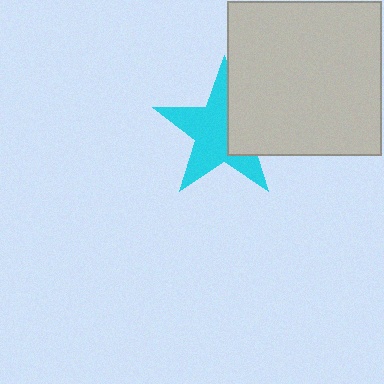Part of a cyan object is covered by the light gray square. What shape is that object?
It is a star.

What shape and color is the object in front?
The object in front is a light gray square.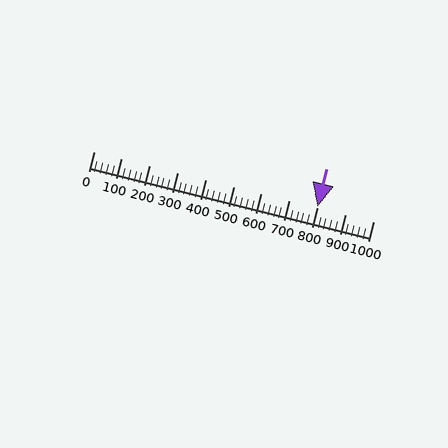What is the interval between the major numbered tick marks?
The major tick marks are spaced 100 units apart.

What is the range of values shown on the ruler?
The ruler shows values from 0 to 1000.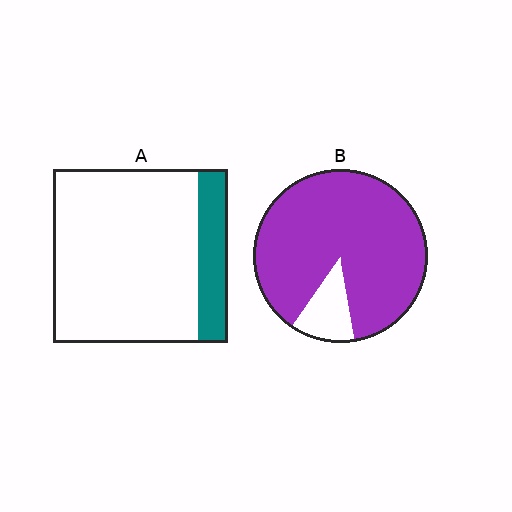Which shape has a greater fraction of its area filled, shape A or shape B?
Shape B.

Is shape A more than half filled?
No.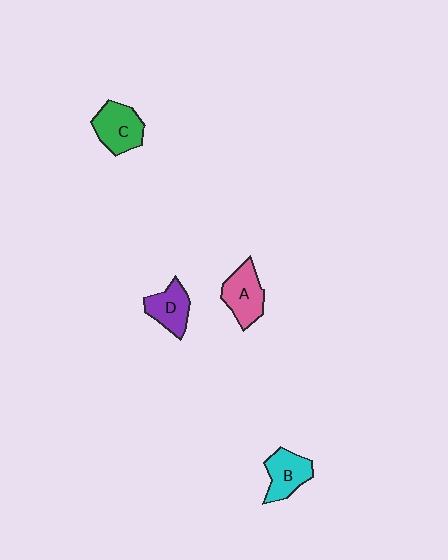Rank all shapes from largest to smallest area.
From largest to smallest: C (green), A (pink), B (cyan), D (purple).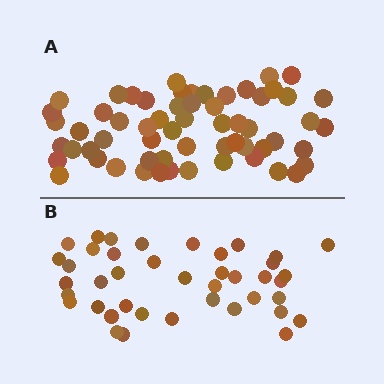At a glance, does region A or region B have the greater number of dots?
Region A (the top region) has more dots.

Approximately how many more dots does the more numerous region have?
Region A has approximately 20 more dots than region B.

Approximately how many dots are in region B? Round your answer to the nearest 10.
About 40 dots. (The exact count is 41, which rounds to 40.)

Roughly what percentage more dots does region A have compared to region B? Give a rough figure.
About 45% more.